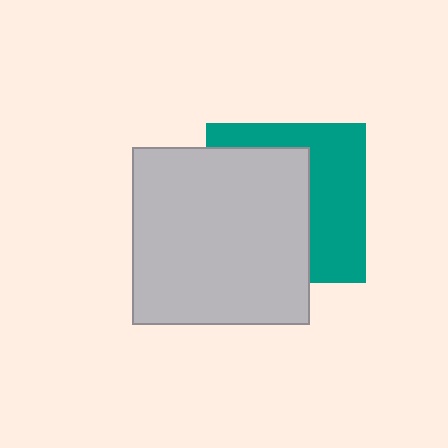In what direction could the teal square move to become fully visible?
The teal square could move right. That would shift it out from behind the light gray square entirely.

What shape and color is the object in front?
The object in front is a light gray square.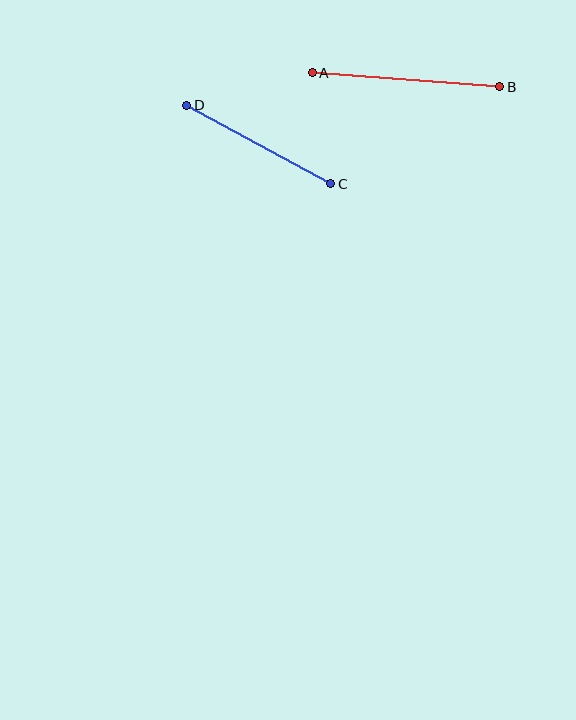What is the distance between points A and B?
The distance is approximately 188 pixels.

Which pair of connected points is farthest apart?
Points A and B are farthest apart.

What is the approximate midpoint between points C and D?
The midpoint is at approximately (259, 144) pixels.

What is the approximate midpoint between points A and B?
The midpoint is at approximately (406, 80) pixels.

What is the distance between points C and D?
The distance is approximately 164 pixels.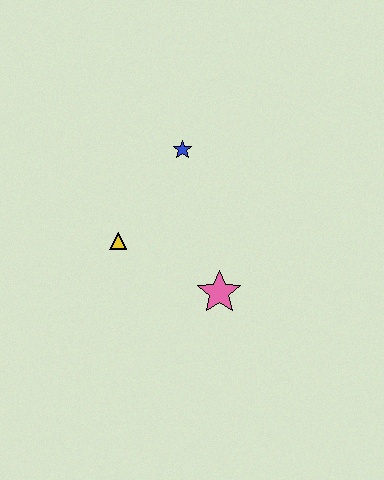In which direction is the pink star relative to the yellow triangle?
The pink star is to the right of the yellow triangle.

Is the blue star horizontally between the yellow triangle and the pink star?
Yes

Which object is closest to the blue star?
The yellow triangle is closest to the blue star.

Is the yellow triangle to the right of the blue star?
No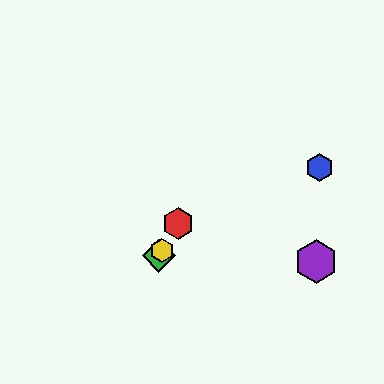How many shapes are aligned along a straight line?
3 shapes (the red hexagon, the green diamond, the yellow hexagon) are aligned along a straight line.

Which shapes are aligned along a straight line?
The red hexagon, the green diamond, the yellow hexagon are aligned along a straight line.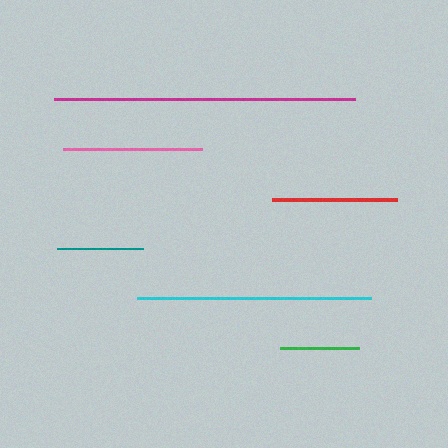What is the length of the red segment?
The red segment is approximately 125 pixels long.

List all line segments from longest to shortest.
From longest to shortest: magenta, cyan, pink, red, teal, green.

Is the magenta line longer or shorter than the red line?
The magenta line is longer than the red line.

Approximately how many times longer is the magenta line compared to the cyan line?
The magenta line is approximately 1.3 times the length of the cyan line.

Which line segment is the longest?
The magenta line is the longest at approximately 301 pixels.